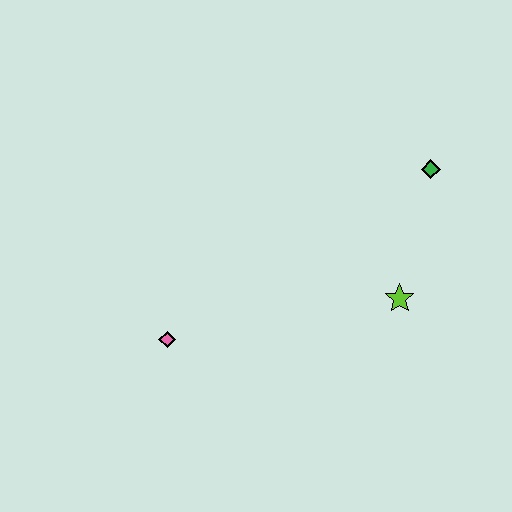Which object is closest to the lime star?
The green diamond is closest to the lime star.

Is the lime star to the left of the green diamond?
Yes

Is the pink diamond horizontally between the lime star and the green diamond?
No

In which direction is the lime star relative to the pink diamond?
The lime star is to the right of the pink diamond.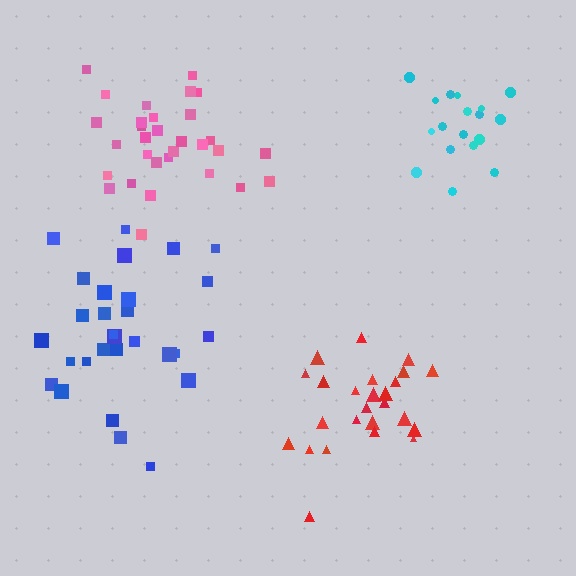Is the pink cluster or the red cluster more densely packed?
Pink.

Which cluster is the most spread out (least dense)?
Blue.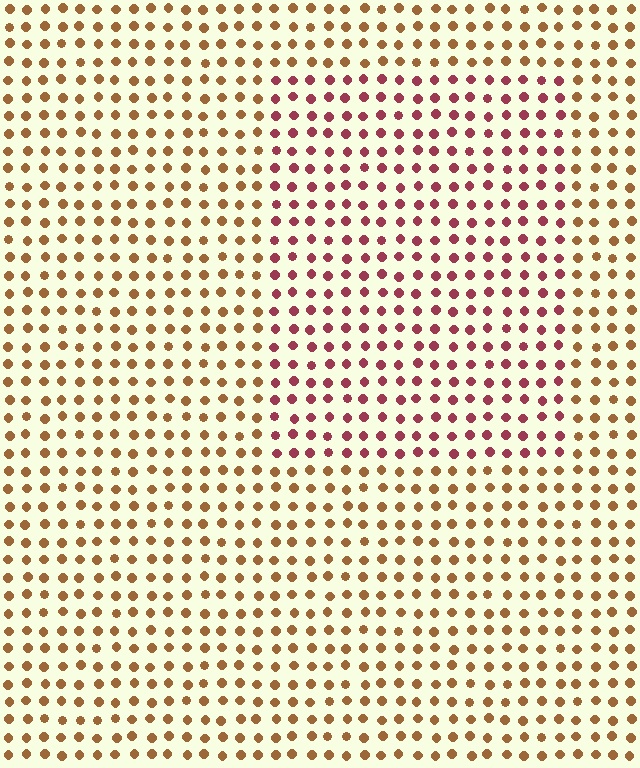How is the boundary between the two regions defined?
The boundary is defined purely by a slight shift in hue (about 44 degrees). Spacing, size, and orientation are identical on both sides.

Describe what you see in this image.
The image is filled with small brown elements in a uniform arrangement. A rectangle-shaped region is visible where the elements are tinted to a slightly different hue, forming a subtle color boundary.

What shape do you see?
I see a rectangle.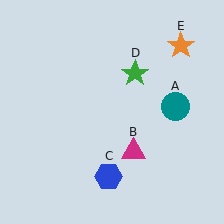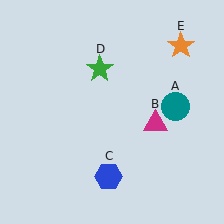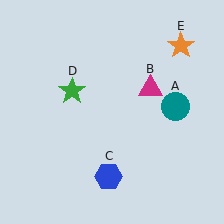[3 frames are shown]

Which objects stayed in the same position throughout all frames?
Teal circle (object A) and blue hexagon (object C) and orange star (object E) remained stationary.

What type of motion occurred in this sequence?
The magenta triangle (object B), green star (object D) rotated counterclockwise around the center of the scene.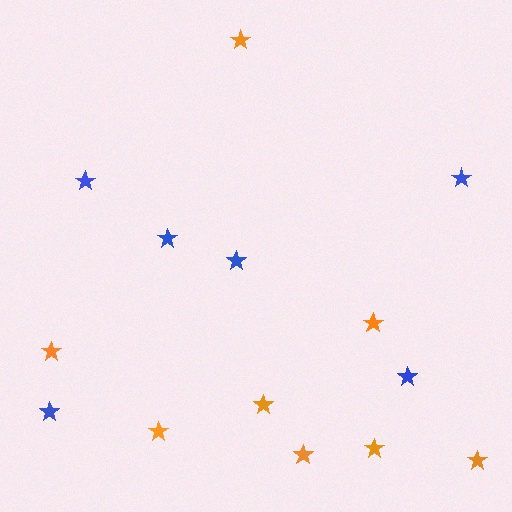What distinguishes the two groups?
There are 2 groups: one group of blue stars (6) and one group of orange stars (8).